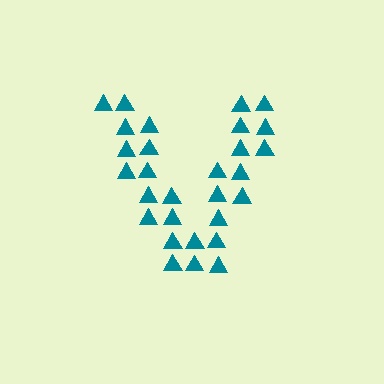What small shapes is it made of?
It is made of small triangles.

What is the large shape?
The large shape is the letter V.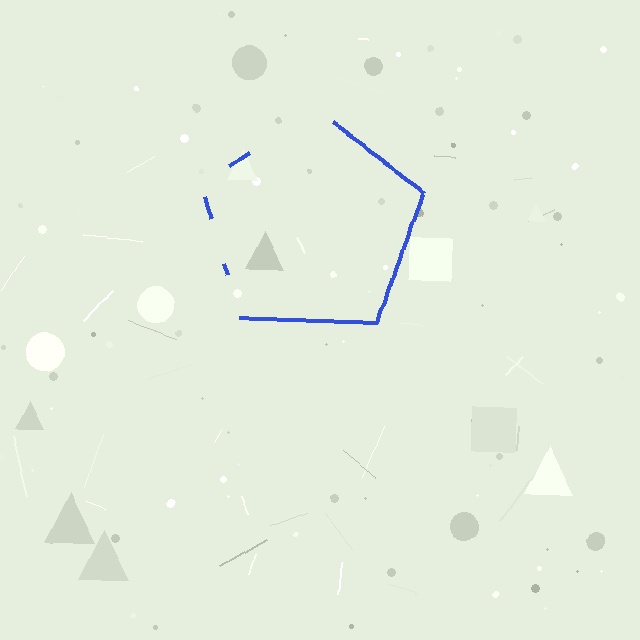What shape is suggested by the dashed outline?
The dashed outline suggests a pentagon.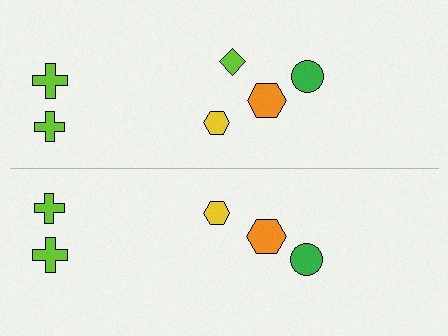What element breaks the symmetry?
A lime diamond is missing from the bottom side.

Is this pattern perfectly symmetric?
No, the pattern is not perfectly symmetric. A lime diamond is missing from the bottom side.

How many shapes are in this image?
There are 11 shapes in this image.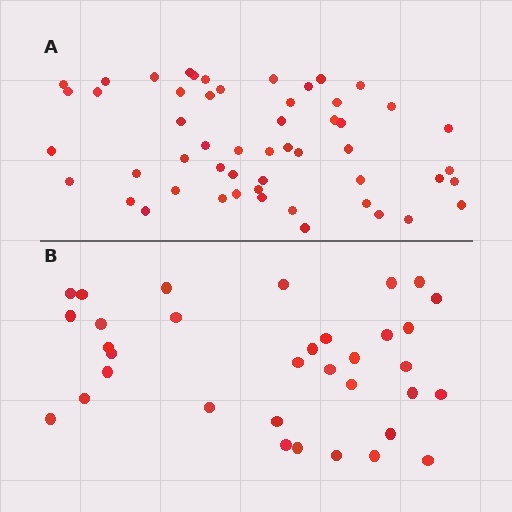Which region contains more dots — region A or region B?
Region A (the top region) has more dots.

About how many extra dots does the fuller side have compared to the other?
Region A has approximately 20 more dots than region B.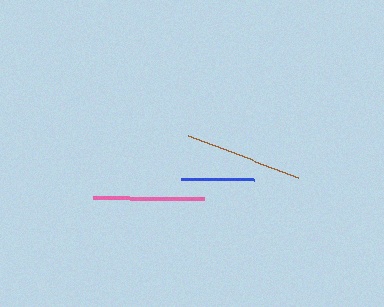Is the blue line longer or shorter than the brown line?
The brown line is longer than the blue line.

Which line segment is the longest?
The brown line is the longest at approximately 118 pixels.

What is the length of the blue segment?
The blue segment is approximately 73 pixels long.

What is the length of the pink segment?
The pink segment is approximately 111 pixels long.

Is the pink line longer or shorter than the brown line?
The brown line is longer than the pink line.